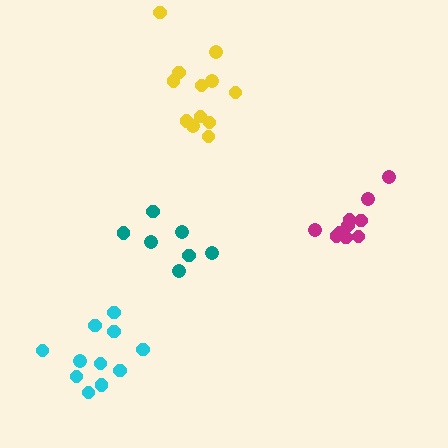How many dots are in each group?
Group 1: 12 dots, Group 2: 7 dots, Group 3: 10 dots, Group 4: 11 dots (40 total).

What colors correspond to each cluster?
The clusters are colored: yellow, teal, magenta, cyan.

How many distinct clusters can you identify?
There are 4 distinct clusters.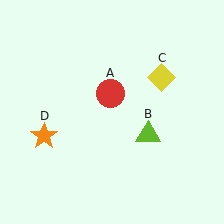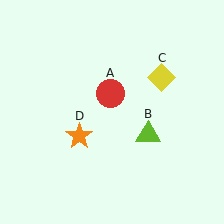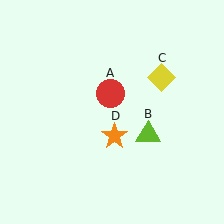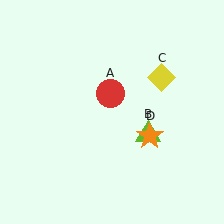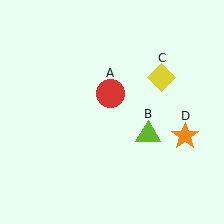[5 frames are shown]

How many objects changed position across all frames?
1 object changed position: orange star (object D).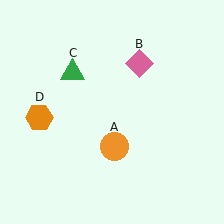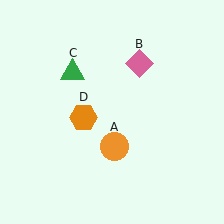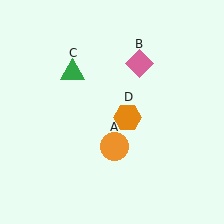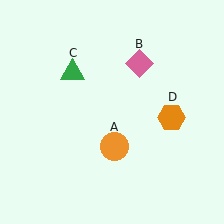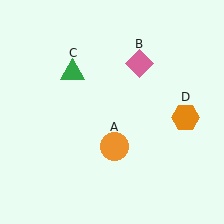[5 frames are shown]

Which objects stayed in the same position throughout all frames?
Orange circle (object A) and pink diamond (object B) and green triangle (object C) remained stationary.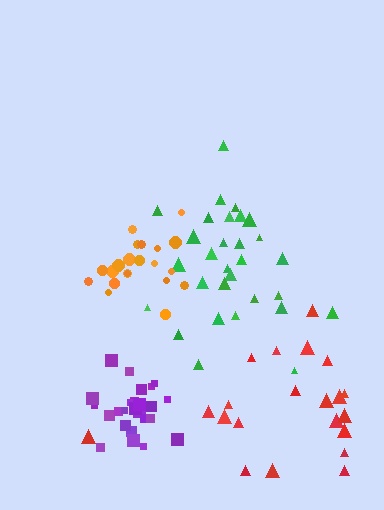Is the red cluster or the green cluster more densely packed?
Green.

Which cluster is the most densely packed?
Purple.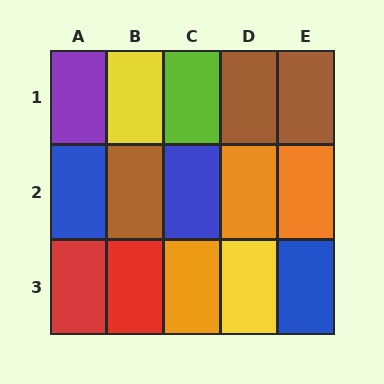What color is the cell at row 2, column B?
Brown.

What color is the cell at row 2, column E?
Orange.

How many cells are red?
2 cells are red.